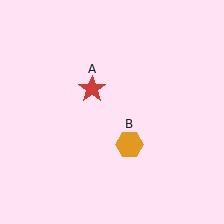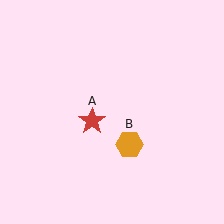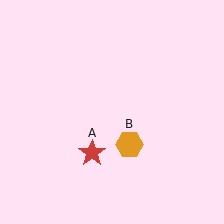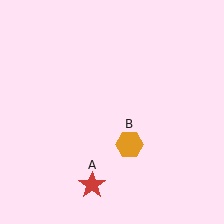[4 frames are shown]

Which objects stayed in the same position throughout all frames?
Orange hexagon (object B) remained stationary.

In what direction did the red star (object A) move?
The red star (object A) moved down.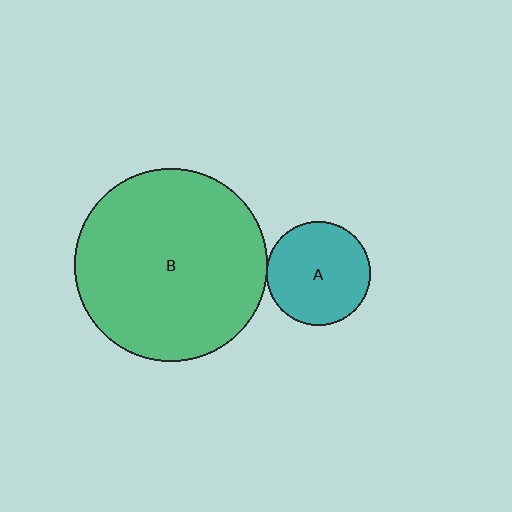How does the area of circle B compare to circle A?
Approximately 3.5 times.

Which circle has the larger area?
Circle B (green).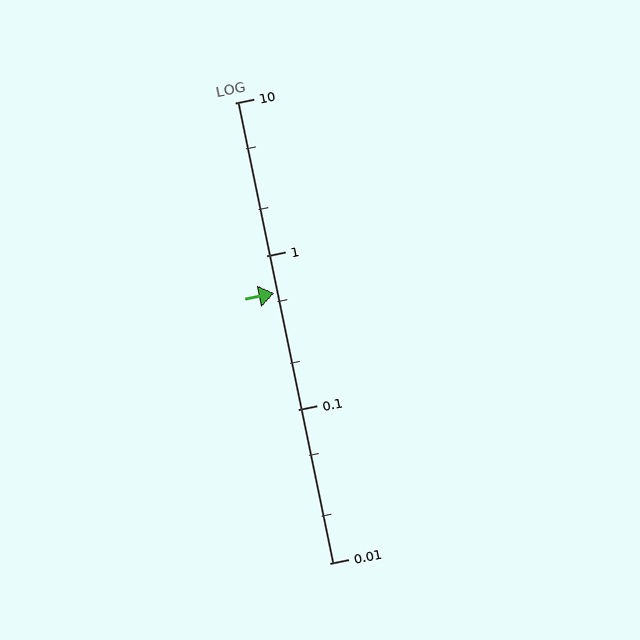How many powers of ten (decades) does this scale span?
The scale spans 3 decades, from 0.01 to 10.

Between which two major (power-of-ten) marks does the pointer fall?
The pointer is between 0.1 and 1.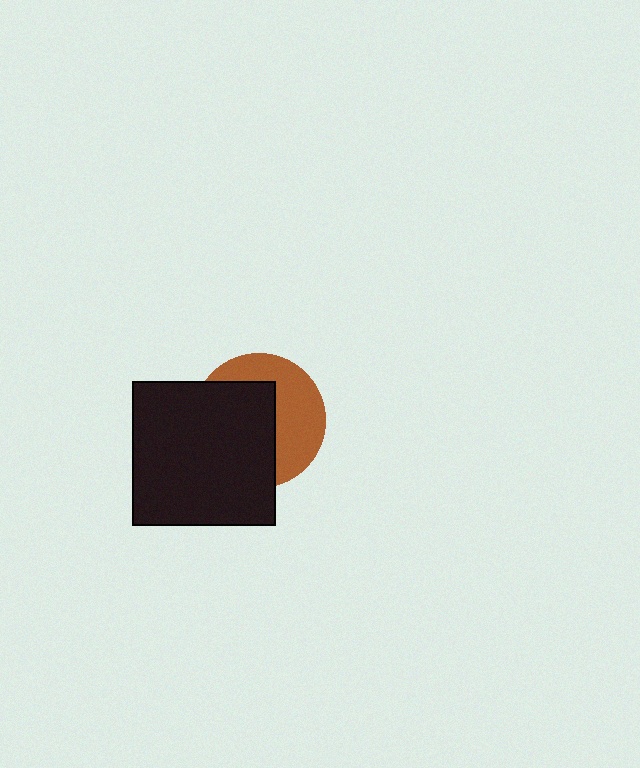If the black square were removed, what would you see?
You would see the complete brown circle.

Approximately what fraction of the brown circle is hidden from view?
Roughly 55% of the brown circle is hidden behind the black square.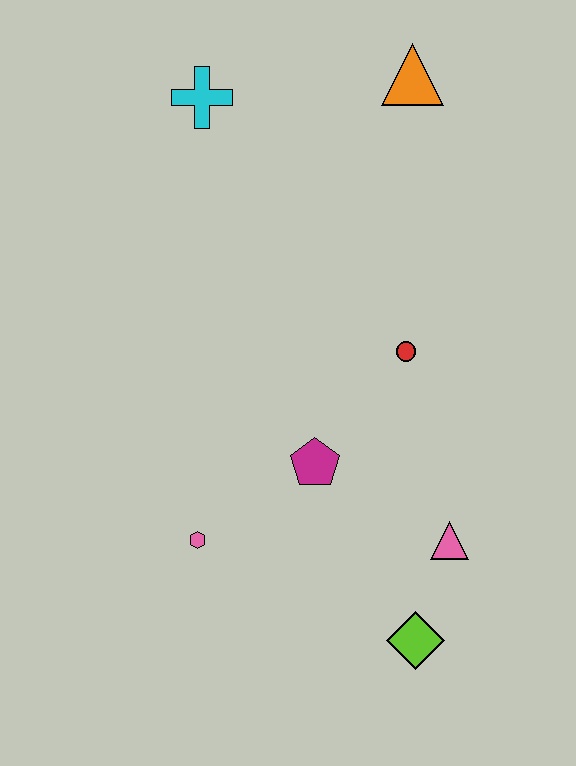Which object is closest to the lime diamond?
The pink triangle is closest to the lime diamond.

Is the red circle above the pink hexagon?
Yes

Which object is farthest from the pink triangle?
The cyan cross is farthest from the pink triangle.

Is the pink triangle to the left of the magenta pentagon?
No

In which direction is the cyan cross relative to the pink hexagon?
The cyan cross is above the pink hexagon.